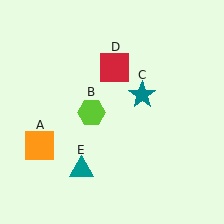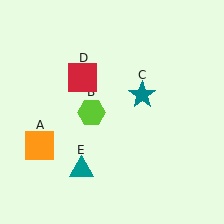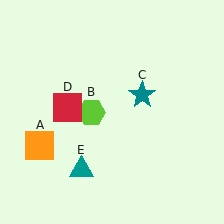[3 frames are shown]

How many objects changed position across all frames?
1 object changed position: red square (object D).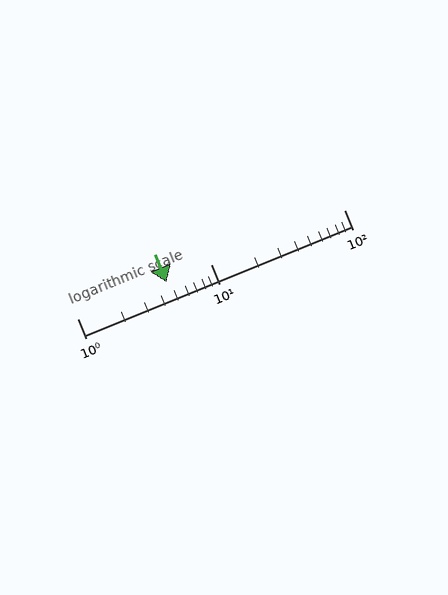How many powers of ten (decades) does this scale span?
The scale spans 2 decades, from 1 to 100.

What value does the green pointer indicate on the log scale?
The pointer indicates approximately 4.7.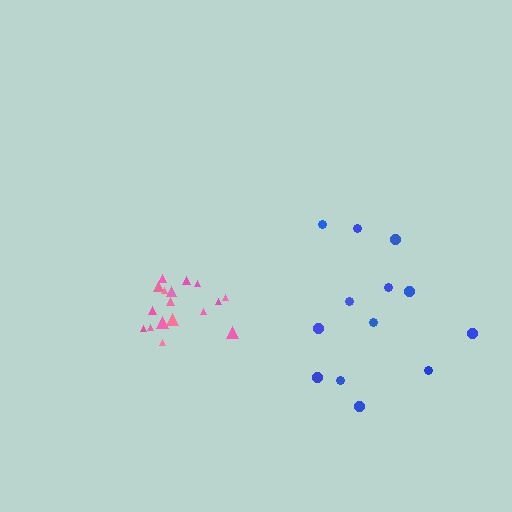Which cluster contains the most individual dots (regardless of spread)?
Pink (17).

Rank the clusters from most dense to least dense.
pink, blue.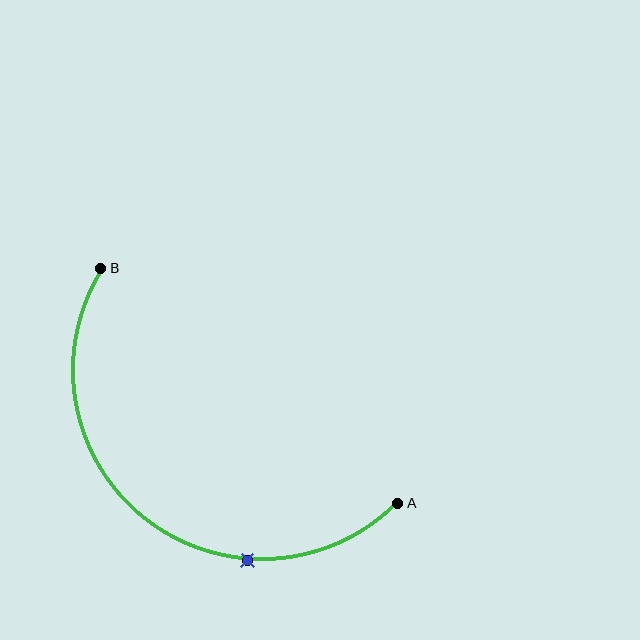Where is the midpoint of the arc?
The arc midpoint is the point on the curve farthest from the straight line joining A and B. It sits below and to the left of that line.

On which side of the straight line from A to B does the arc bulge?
The arc bulges below and to the left of the straight line connecting A and B.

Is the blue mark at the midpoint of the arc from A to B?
No. The blue mark lies on the arc but is closer to endpoint A. The arc midpoint would be at the point on the curve equidistant along the arc from both A and B.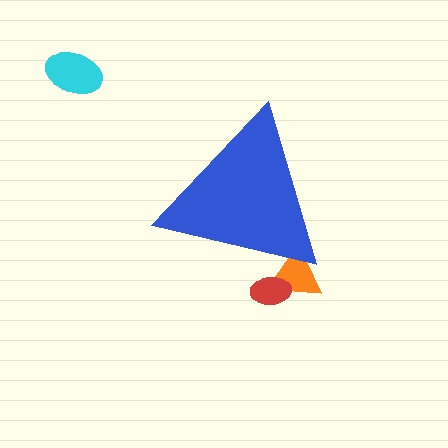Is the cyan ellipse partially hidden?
No, the cyan ellipse is fully visible.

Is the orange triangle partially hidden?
Yes, the orange triangle is partially hidden behind the blue triangle.